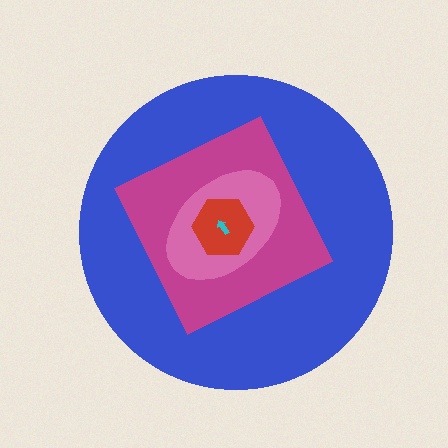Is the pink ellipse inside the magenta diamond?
Yes.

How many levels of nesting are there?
5.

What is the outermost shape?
The blue circle.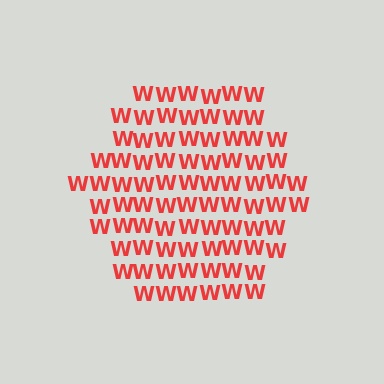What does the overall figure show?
The overall figure shows a hexagon.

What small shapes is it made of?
It is made of small letter W's.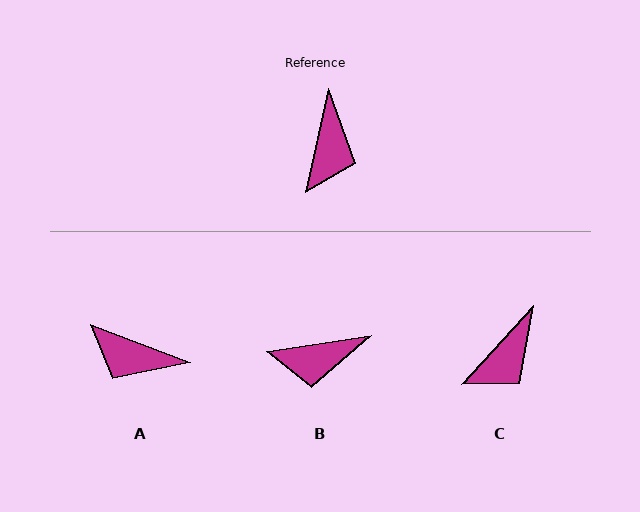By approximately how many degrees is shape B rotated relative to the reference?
Approximately 69 degrees clockwise.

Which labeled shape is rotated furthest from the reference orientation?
A, about 98 degrees away.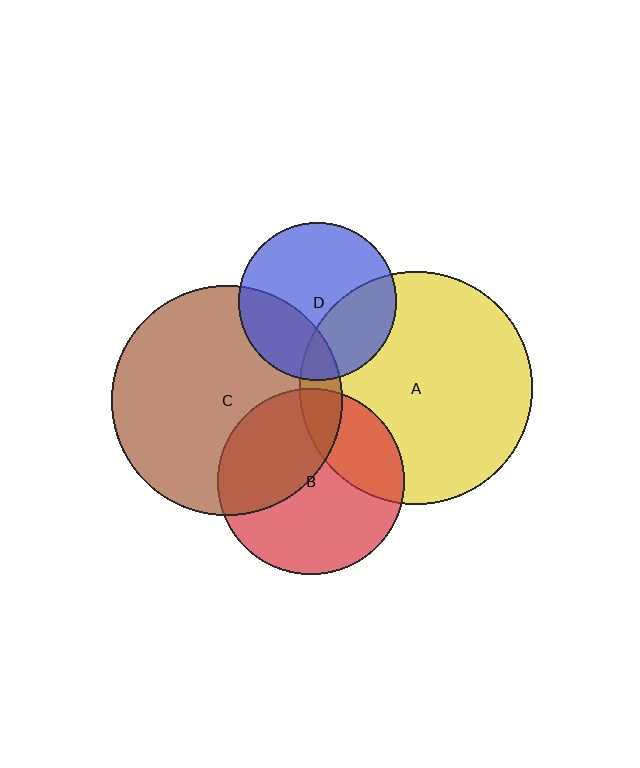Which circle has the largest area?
Circle A (yellow).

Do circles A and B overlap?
Yes.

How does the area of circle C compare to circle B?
Approximately 1.5 times.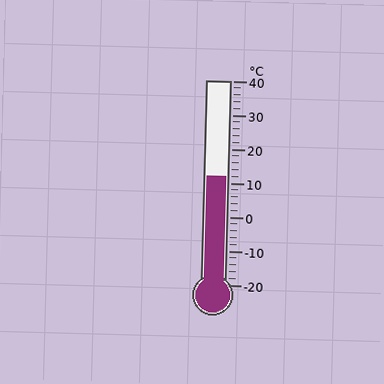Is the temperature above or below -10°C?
The temperature is above -10°C.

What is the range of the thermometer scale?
The thermometer scale ranges from -20°C to 40°C.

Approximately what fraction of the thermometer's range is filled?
The thermometer is filled to approximately 55% of its range.